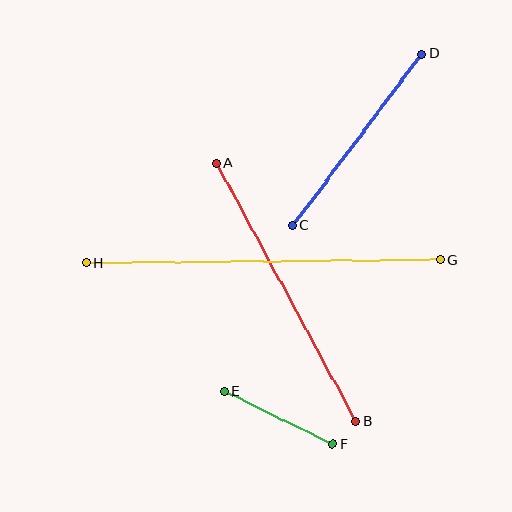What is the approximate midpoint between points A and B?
The midpoint is at approximately (286, 292) pixels.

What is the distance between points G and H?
The distance is approximately 354 pixels.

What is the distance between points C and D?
The distance is approximately 215 pixels.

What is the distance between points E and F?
The distance is approximately 120 pixels.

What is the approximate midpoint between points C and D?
The midpoint is at approximately (357, 140) pixels.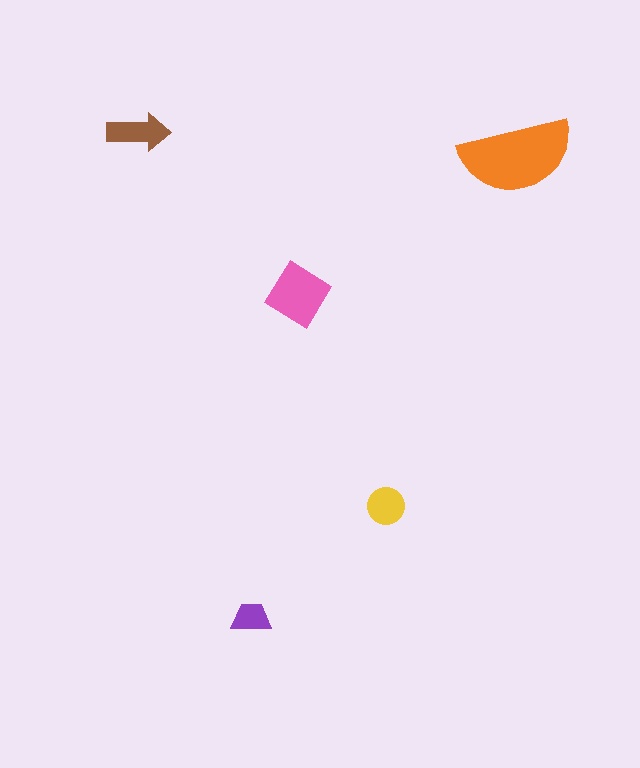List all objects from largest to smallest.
The orange semicircle, the pink diamond, the brown arrow, the yellow circle, the purple trapezoid.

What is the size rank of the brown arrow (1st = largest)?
3rd.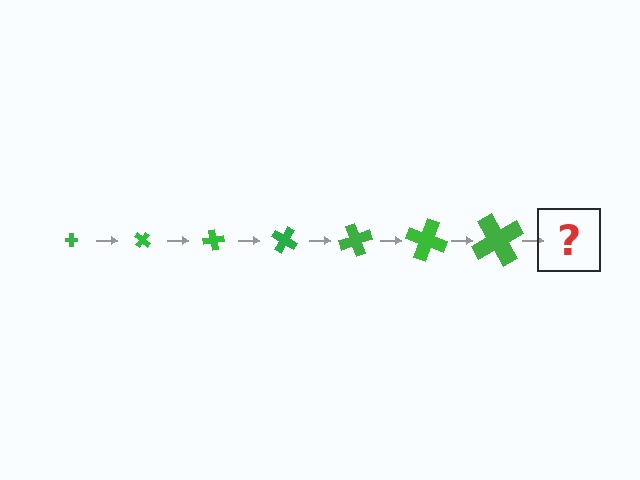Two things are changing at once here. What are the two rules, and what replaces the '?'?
The two rules are that the cross grows larger each step and it rotates 40 degrees each step. The '?' should be a cross, larger than the previous one and rotated 280 degrees from the start.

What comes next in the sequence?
The next element should be a cross, larger than the previous one and rotated 280 degrees from the start.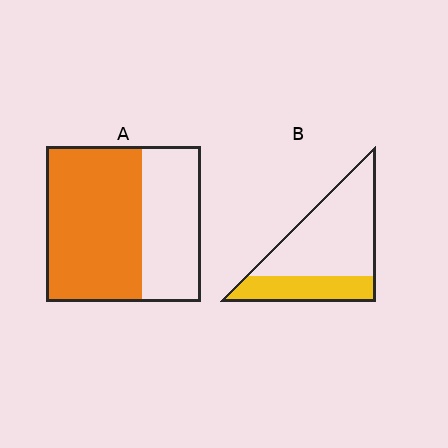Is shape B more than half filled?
No.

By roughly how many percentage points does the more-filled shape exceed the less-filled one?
By roughly 30 percentage points (A over B).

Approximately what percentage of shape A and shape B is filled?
A is approximately 60% and B is approximately 30%.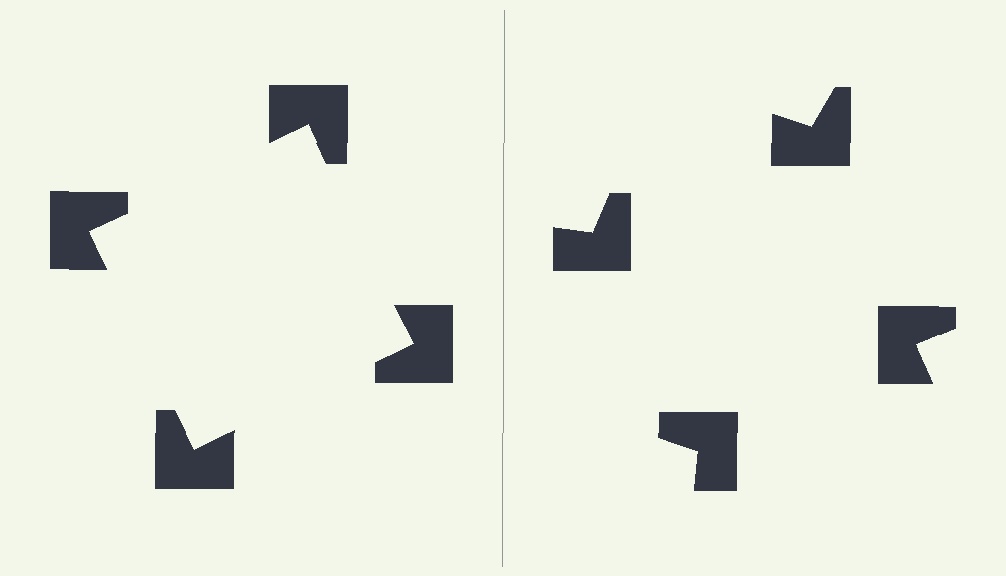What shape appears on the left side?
An illusory square.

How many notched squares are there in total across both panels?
8 — 4 on each side.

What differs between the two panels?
The notched squares are positioned identically on both sides; only the wedge orientations differ. On the left they align to a square; on the right they are misaligned.